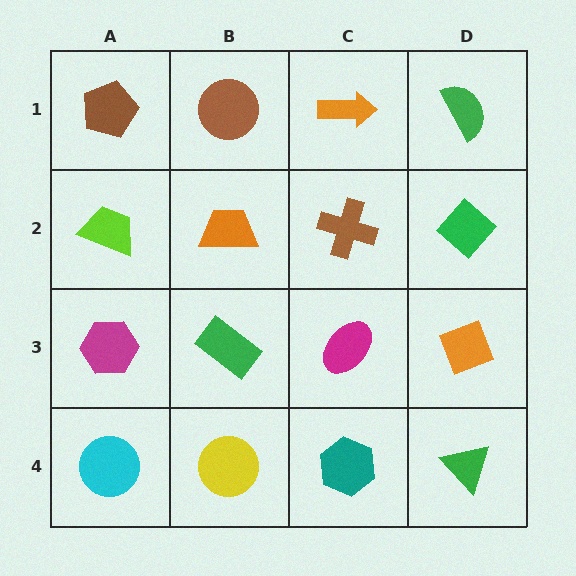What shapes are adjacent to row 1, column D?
A green diamond (row 2, column D), an orange arrow (row 1, column C).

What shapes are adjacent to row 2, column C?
An orange arrow (row 1, column C), a magenta ellipse (row 3, column C), an orange trapezoid (row 2, column B), a green diamond (row 2, column D).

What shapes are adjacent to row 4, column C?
A magenta ellipse (row 3, column C), a yellow circle (row 4, column B), a green triangle (row 4, column D).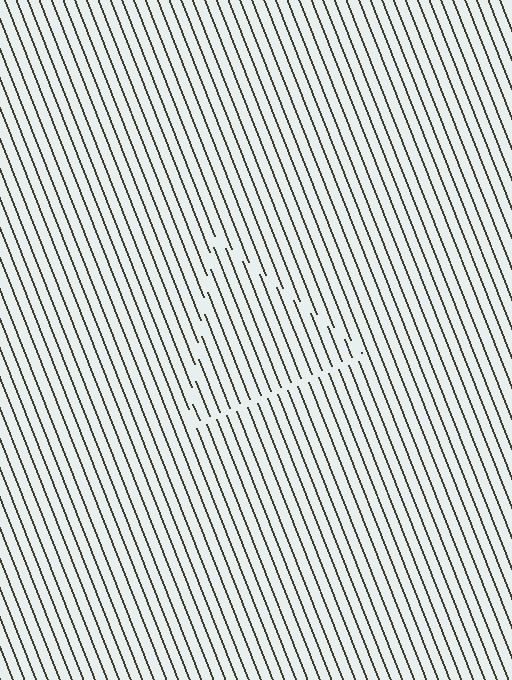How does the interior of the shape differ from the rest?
The interior of the shape contains the same grating, shifted by half a period — the contour is defined by the phase discontinuity where line-ends from the inner and outer gratings abut.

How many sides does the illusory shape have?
3 sides — the line-ends trace a triangle.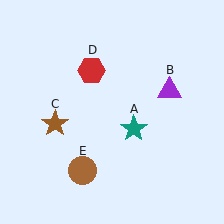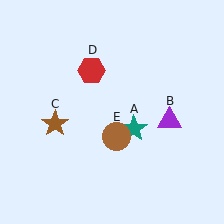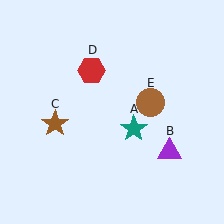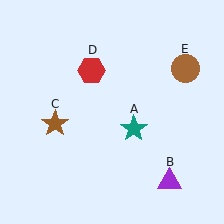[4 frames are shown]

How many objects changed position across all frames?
2 objects changed position: purple triangle (object B), brown circle (object E).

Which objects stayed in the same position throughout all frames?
Teal star (object A) and brown star (object C) and red hexagon (object D) remained stationary.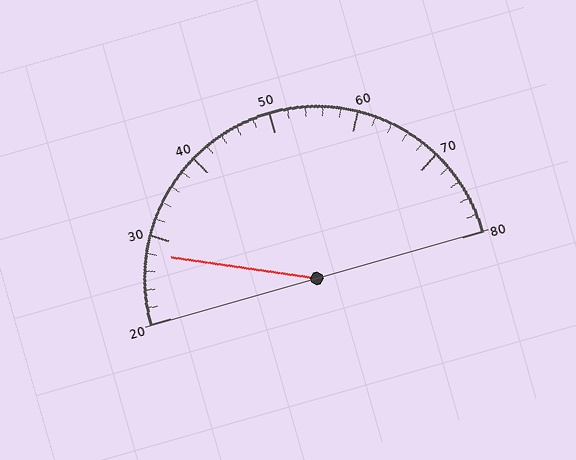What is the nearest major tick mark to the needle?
The nearest major tick mark is 30.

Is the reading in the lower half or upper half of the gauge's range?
The reading is in the lower half of the range (20 to 80).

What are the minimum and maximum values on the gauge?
The gauge ranges from 20 to 80.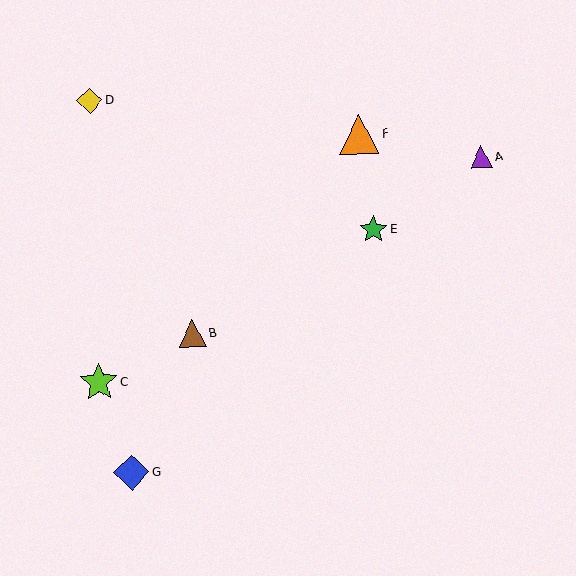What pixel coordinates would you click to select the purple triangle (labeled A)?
Click at (481, 157) to select the purple triangle A.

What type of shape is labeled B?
Shape B is a brown triangle.